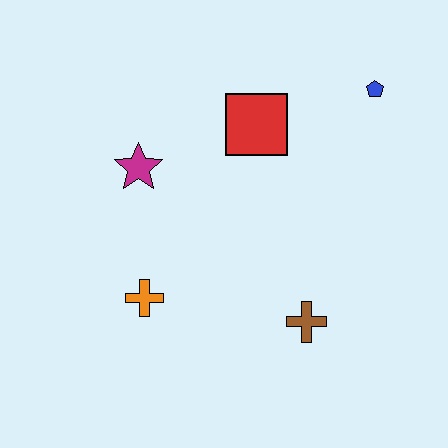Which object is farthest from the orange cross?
The blue pentagon is farthest from the orange cross.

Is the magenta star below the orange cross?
No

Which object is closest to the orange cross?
The magenta star is closest to the orange cross.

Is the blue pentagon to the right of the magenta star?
Yes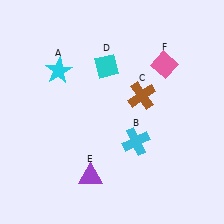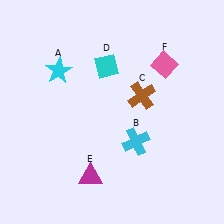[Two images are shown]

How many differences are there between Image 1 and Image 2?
There is 1 difference between the two images.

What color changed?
The triangle (E) changed from purple in Image 1 to magenta in Image 2.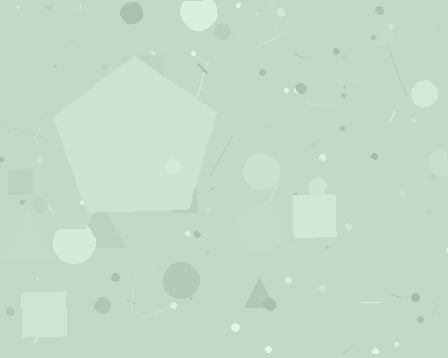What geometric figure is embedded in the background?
A pentagon is embedded in the background.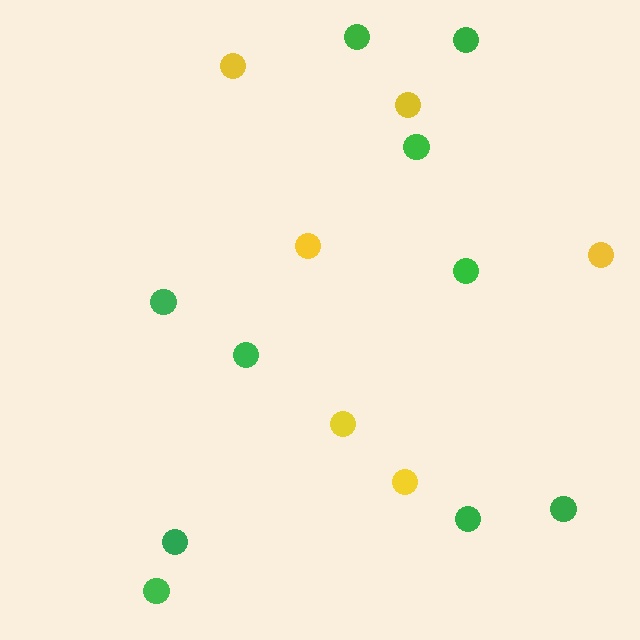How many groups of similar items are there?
There are 2 groups: one group of yellow circles (6) and one group of green circles (10).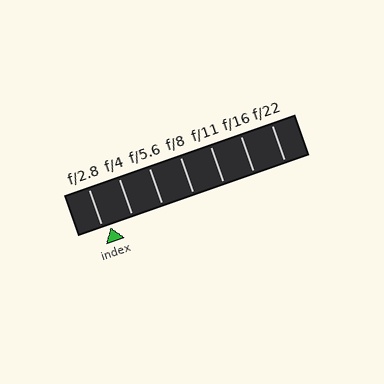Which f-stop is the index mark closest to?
The index mark is closest to f/2.8.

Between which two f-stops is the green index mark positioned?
The index mark is between f/2.8 and f/4.